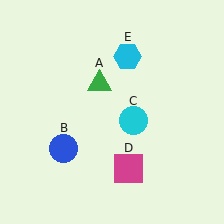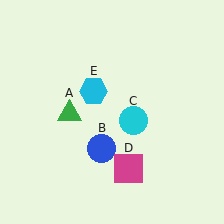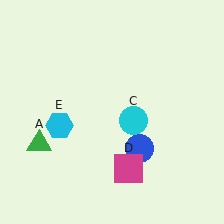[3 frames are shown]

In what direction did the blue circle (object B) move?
The blue circle (object B) moved right.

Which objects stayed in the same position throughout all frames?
Cyan circle (object C) and magenta square (object D) remained stationary.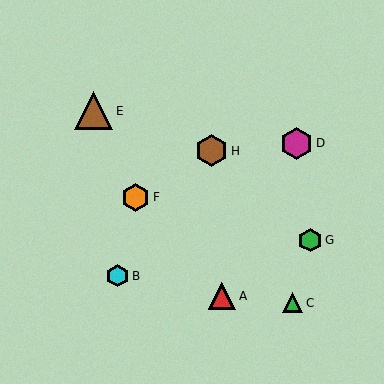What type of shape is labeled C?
Shape C is a green triangle.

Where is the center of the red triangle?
The center of the red triangle is at (222, 296).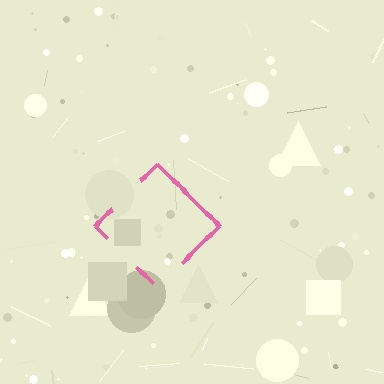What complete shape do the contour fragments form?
The contour fragments form a diamond.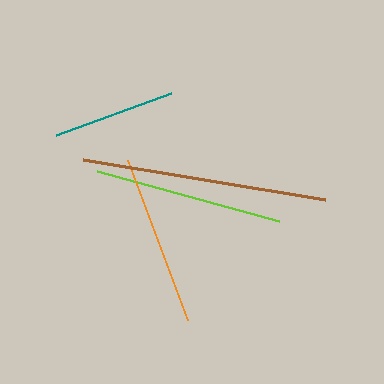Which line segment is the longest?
The brown line is the longest at approximately 246 pixels.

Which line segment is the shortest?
The teal line is the shortest at approximately 123 pixels.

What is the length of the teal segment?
The teal segment is approximately 123 pixels long.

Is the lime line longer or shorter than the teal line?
The lime line is longer than the teal line.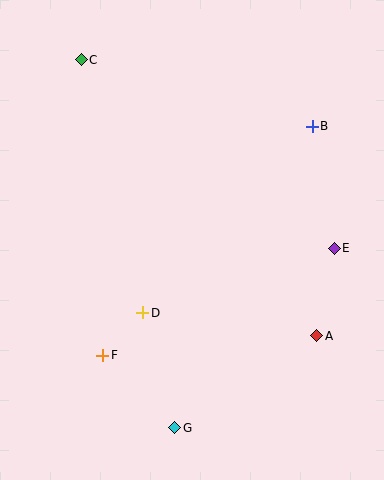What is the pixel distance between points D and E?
The distance between D and E is 202 pixels.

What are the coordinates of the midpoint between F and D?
The midpoint between F and D is at (123, 334).